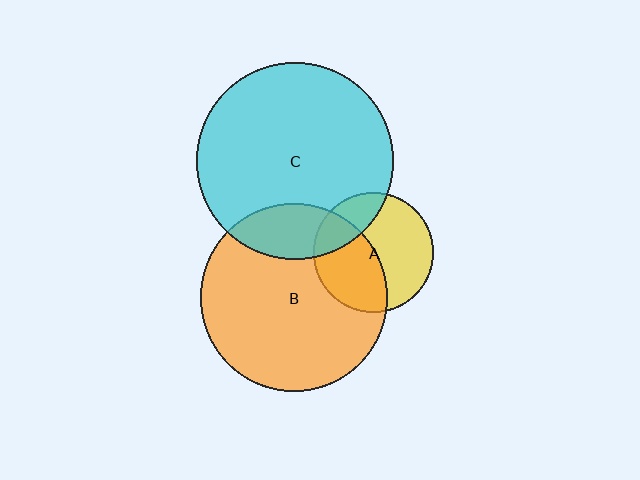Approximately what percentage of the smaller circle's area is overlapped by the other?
Approximately 20%.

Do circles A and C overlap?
Yes.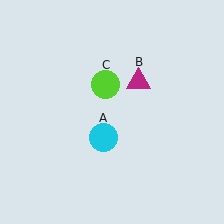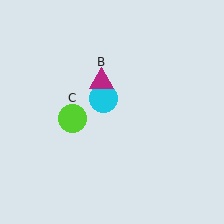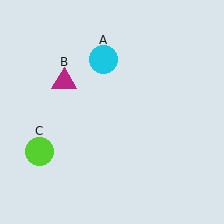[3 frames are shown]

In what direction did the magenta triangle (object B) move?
The magenta triangle (object B) moved left.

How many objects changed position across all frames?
3 objects changed position: cyan circle (object A), magenta triangle (object B), lime circle (object C).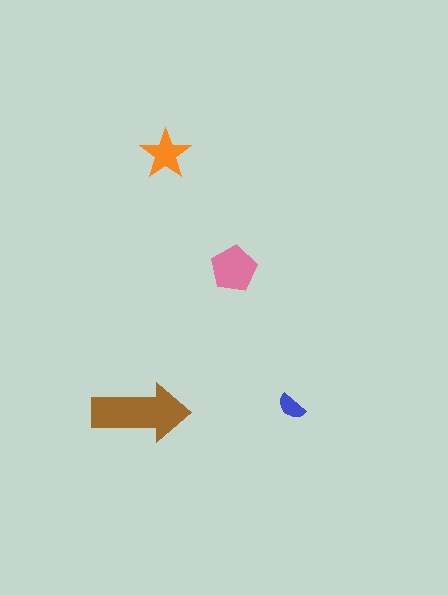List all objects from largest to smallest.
The brown arrow, the pink pentagon, the orange star, the blue semicircle.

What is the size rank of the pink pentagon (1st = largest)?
2nd.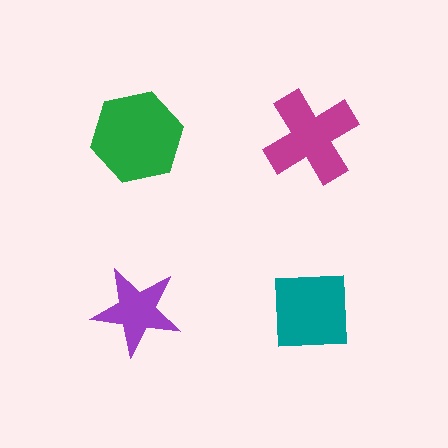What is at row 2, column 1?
A purple star.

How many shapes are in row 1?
2 shapes.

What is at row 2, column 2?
A teal square.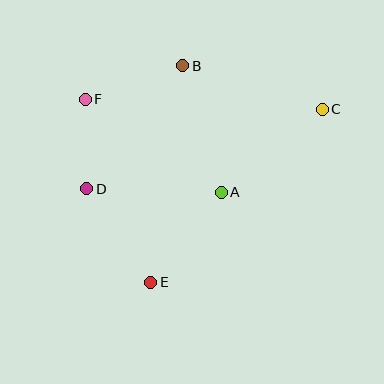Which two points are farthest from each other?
Points C and D are farthest from each other.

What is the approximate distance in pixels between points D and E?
The distance between D and E is approximately 113 pixels.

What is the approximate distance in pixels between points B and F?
The distance between B and F is approximately 103 pixels.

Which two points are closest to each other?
Points D and F are closest to each other.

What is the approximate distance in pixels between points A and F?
The distance between A and F is approximately 165 pixels.